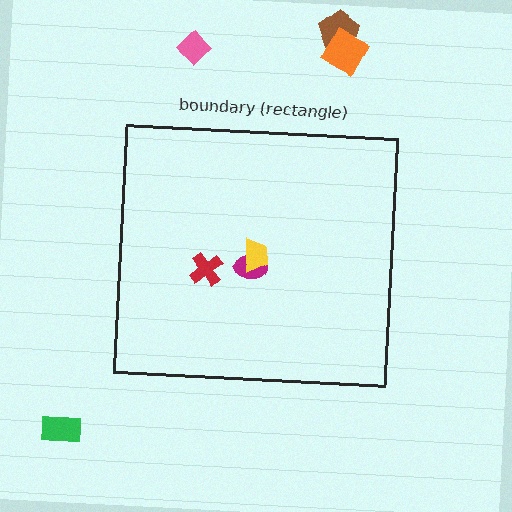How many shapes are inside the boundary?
3 inside, 4 outside.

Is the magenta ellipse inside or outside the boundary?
Inside.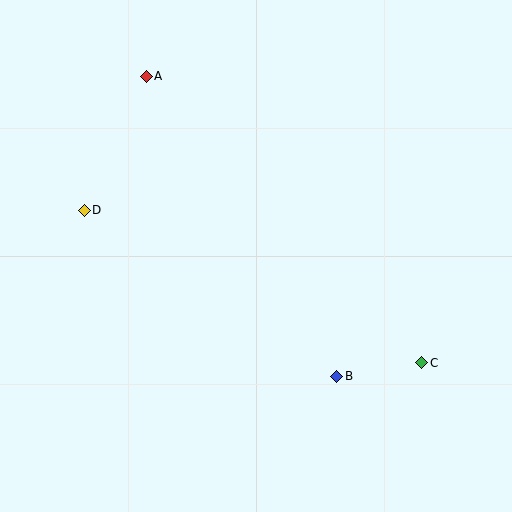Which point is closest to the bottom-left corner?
Point D is closest to the bottom-left corner.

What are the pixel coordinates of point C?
Point C is at (422, 363).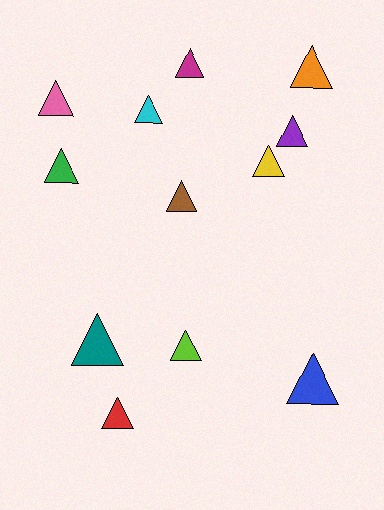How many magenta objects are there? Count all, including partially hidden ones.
There is 1 magenta object.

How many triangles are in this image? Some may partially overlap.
There are 12 triangles.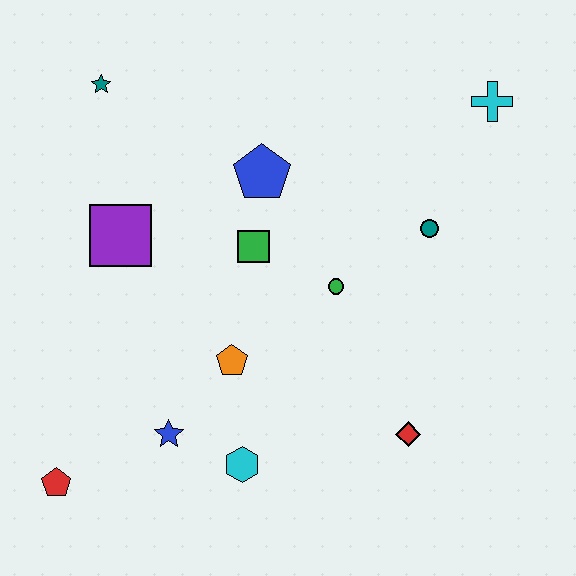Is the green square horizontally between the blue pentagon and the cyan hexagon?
Yes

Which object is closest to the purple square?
The green square is closest to the purple square.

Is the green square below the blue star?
No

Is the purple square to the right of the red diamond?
No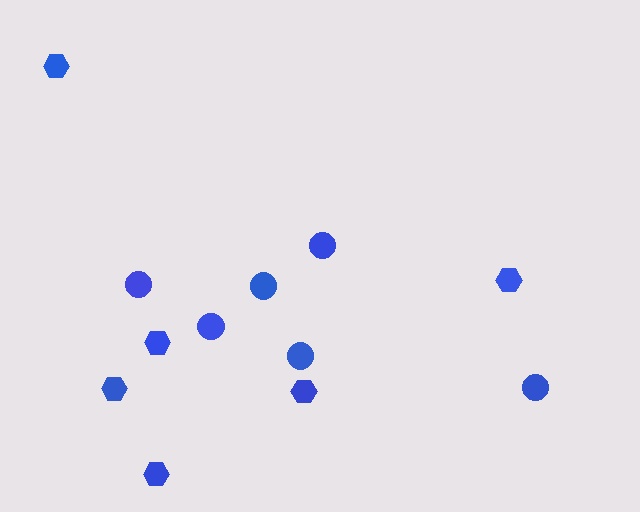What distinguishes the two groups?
There are 2 groups: one group of hexagons (6) and one group of circles (6).